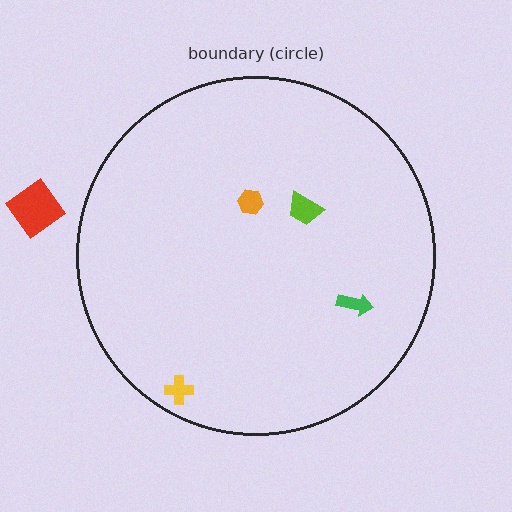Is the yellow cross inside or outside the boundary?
Inside.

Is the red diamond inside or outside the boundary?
Outside.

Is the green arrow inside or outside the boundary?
Inside.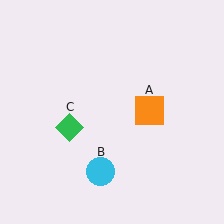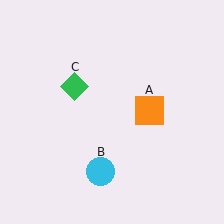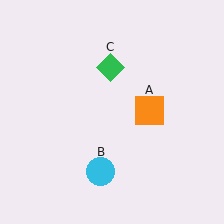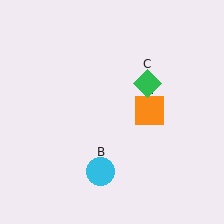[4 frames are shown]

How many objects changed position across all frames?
1 object changed position: green diamond (object C).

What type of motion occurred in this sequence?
The green diamond (object C) rotated clockwise around the center of the scene.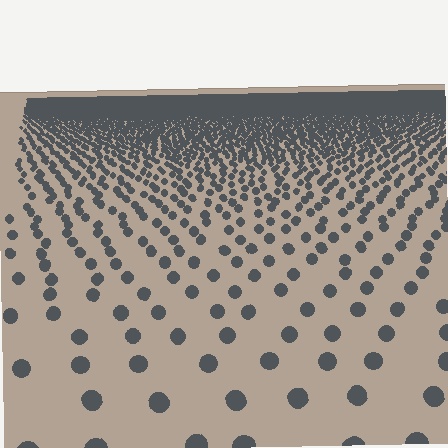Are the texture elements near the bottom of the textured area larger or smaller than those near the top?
Larger. Near the bottom, elements are closer to the viewer and appear at a bigger on-screen size.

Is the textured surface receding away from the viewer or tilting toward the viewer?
The surface is receding away from the viewer. Texture elements get smaller and denser toward the top.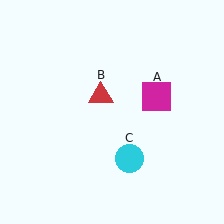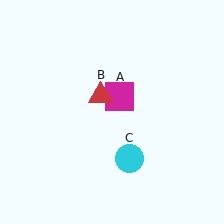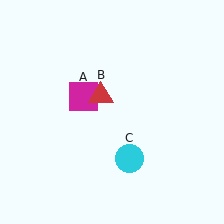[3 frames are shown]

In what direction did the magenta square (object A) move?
The magenta square (object A) moved left.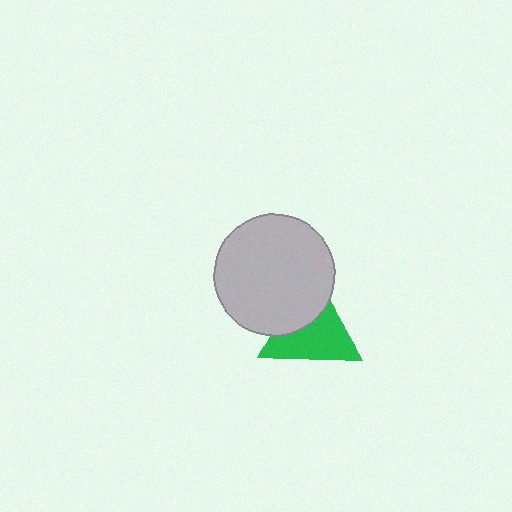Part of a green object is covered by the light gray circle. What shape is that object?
It is a triangle.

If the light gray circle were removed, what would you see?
You would see the complete green triangle.